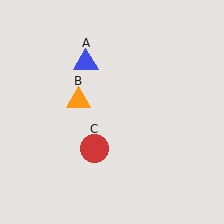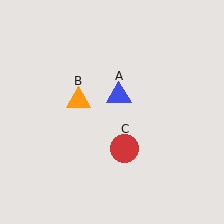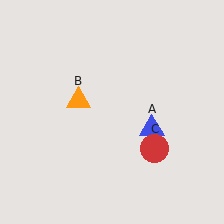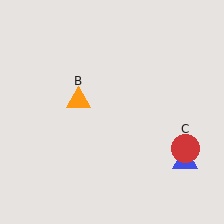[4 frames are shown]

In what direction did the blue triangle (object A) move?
The blue triangle (object A) moved down and to the right.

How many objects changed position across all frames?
2 objects changed position: blue triangle (object A), red circle (object C).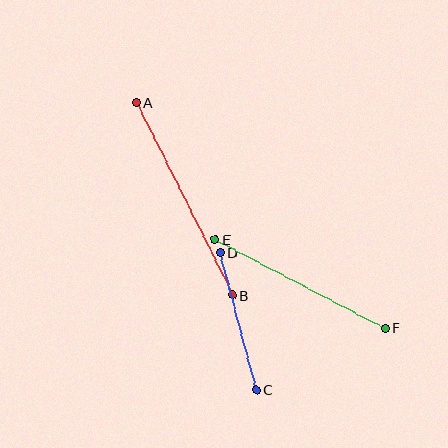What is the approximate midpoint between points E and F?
The midpoint is at approximately (300, 284) pixels.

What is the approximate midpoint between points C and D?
The midpoint is at approximately (238, 321) pixels.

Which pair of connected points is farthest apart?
Points A and B are farthest apart.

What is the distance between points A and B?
The distance is approximately 215 pixels.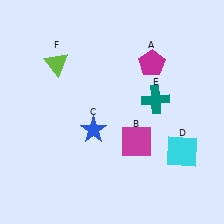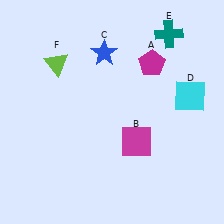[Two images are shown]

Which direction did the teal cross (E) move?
The teal cross (E) moved up.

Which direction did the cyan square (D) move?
The cyan square (D) moved up.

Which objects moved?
The objects that moved are: the blue star (C), the cyan square (D), the teal cross (E).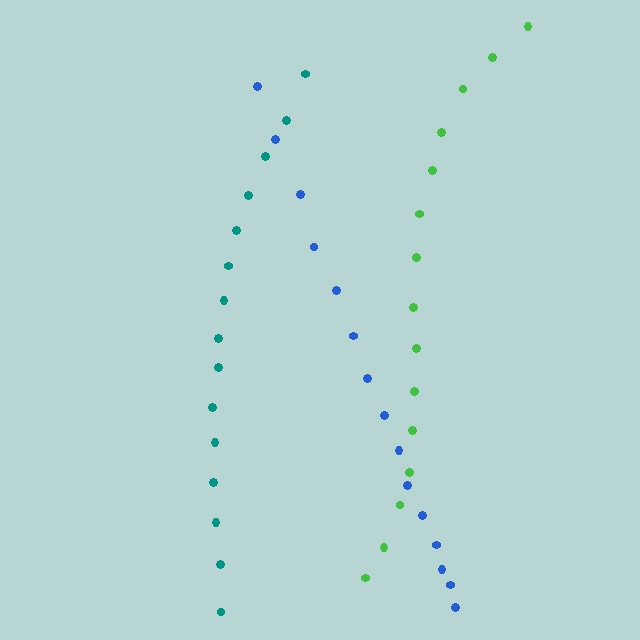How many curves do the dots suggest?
There are 3 distinct paths.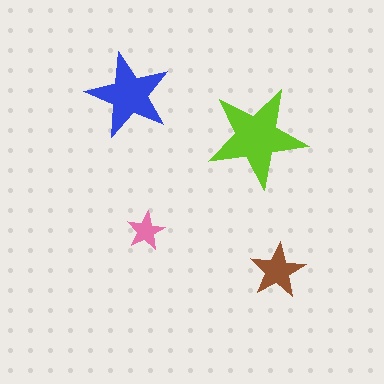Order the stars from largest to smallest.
the lime one, the blue one, the brown one, the pink one.